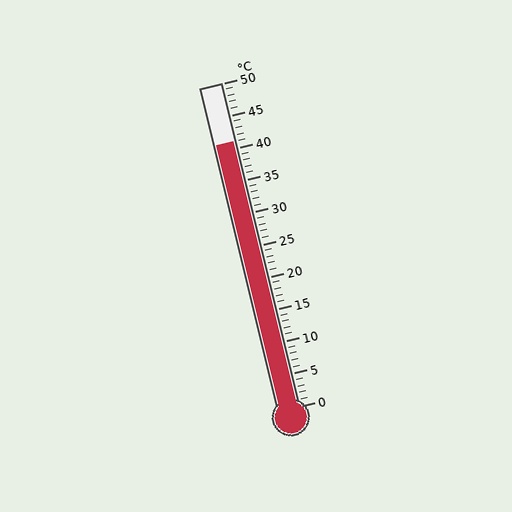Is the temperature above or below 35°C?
The temperature is above 35°C.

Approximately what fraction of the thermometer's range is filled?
The thermometer is filled to approximately 80% of its range.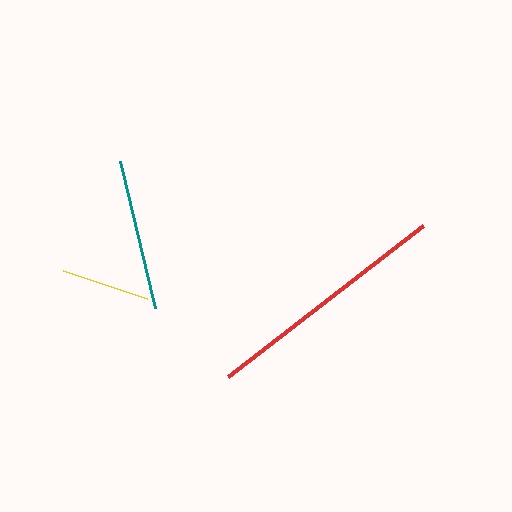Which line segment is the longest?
The red line is the longest at approximately 247 pixels.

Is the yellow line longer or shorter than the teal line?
The teal line is longer than the yellow line.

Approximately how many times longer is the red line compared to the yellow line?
The red line is approximately 2.8 times the length of the yellow line.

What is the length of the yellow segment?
The yellow segment is approximately 88 pixels long.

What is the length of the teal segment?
The teal segment is approximately 152 pixels long.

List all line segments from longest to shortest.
From longest to shortest: red, teal, yellow.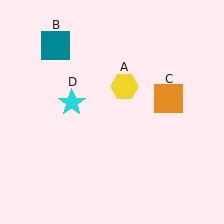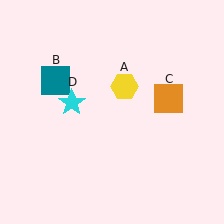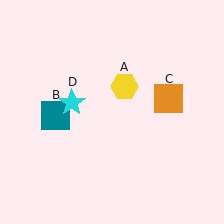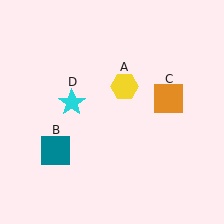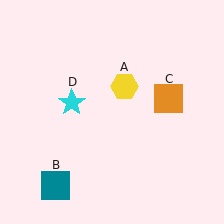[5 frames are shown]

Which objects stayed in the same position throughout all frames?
Yellow hexagon (object A) and orange square (object C) and cyan star (object D) remained stationary.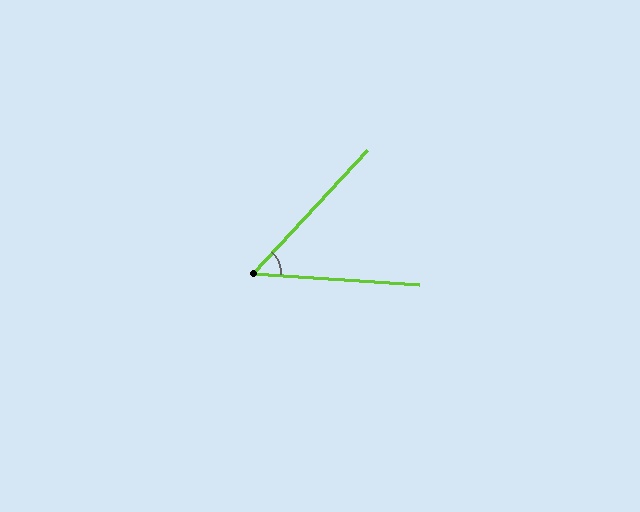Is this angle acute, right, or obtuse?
It is acute.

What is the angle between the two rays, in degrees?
Approximately 51 degrees.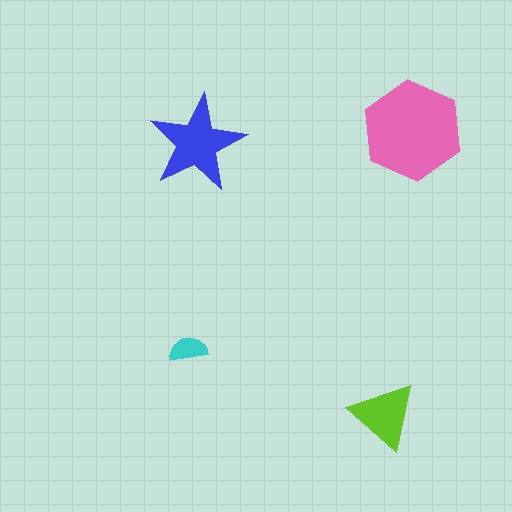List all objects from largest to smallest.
The pink hexagon, the blue star, the lime triangle, the cyan semicircle.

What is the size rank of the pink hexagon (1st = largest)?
1st.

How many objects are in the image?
There are 4 objects in the image.